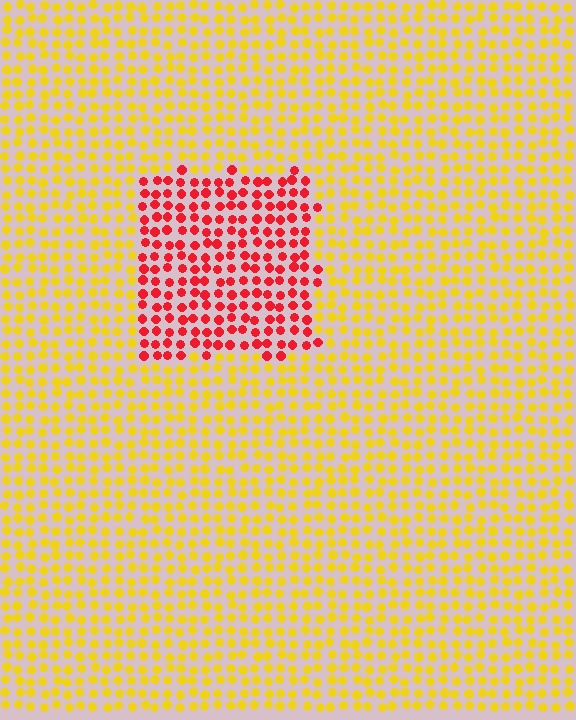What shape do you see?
I see a rectangle.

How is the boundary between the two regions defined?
The boundary is defined purely by a slight shift in hue (about 58 degrees). Spacing, size, and orientation are identical on both sides.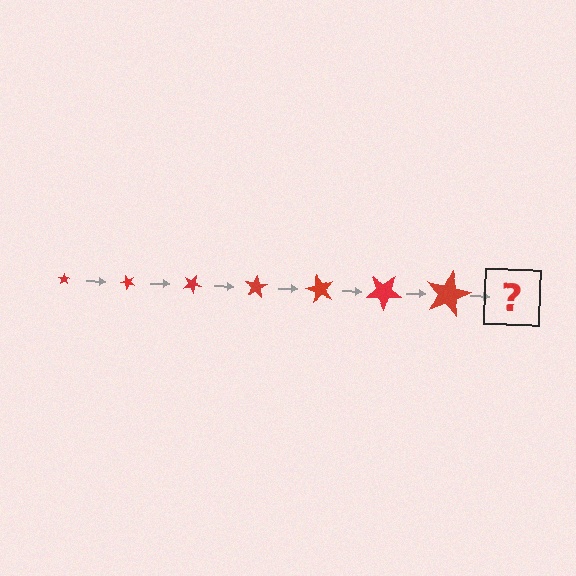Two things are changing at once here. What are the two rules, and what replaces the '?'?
The two rules are that the star grows larger each step and it rotates 50 degrees each step. The '?' should be a star, larger than the previous one and rotated 350 degrees from the start.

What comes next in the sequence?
The next element should be a star, larger than the previous one and rotated 350 degrees from the start.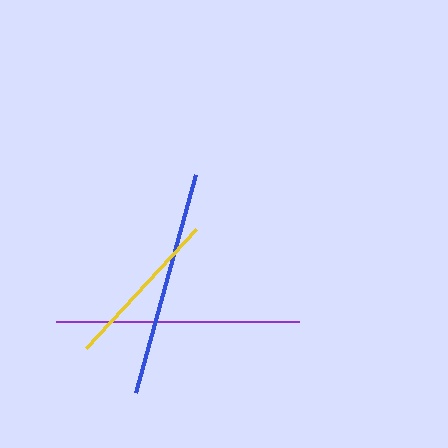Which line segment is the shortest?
The yellow line is the shortest at approximately 162 pixels.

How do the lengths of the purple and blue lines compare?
The purple and blue lines are approximately the same length.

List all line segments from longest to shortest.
From longest to shortest: purple, blue, yellow.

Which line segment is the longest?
The purple line is the longest at approximately 244 pixels.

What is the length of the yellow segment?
The yellow segment is approximately 162 pixels long.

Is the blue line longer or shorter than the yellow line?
The blue line is longer than the yellow line.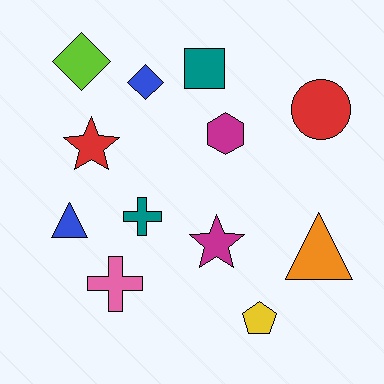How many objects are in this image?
There are 12 objects.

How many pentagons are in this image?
There is 1 pentagon.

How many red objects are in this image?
There are 2 red objects.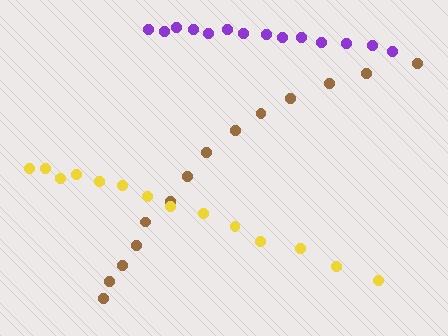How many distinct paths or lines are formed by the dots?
There are 3 distinct paths.